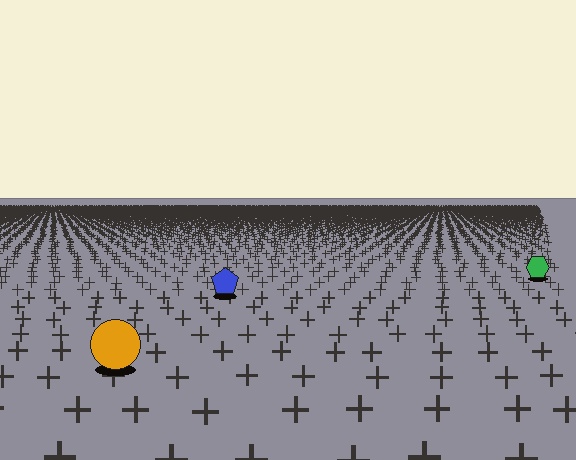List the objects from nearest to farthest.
From nearest to farthest: the orange circle, the blue pentagon, the green hexagon.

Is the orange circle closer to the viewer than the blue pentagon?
Yes. The orange circle is closer — you can tell from the texture gradient: the ground texture is coarser near it.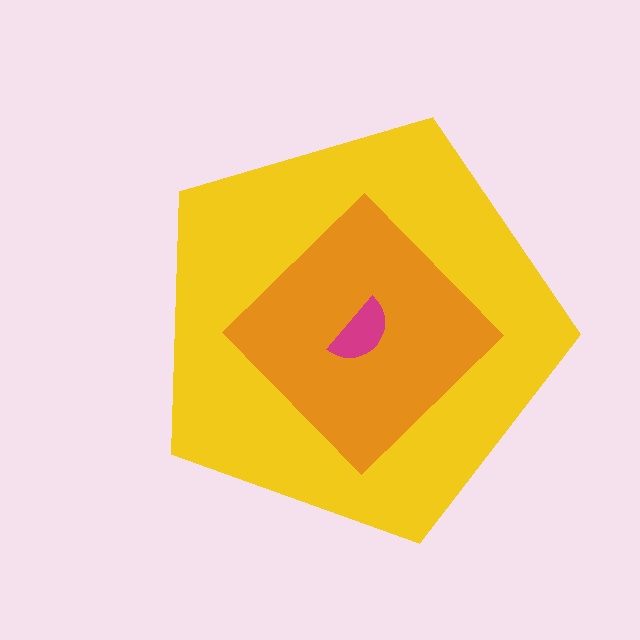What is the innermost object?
The magenta semicircle.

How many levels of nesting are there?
3.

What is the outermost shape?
The yellow pentagon.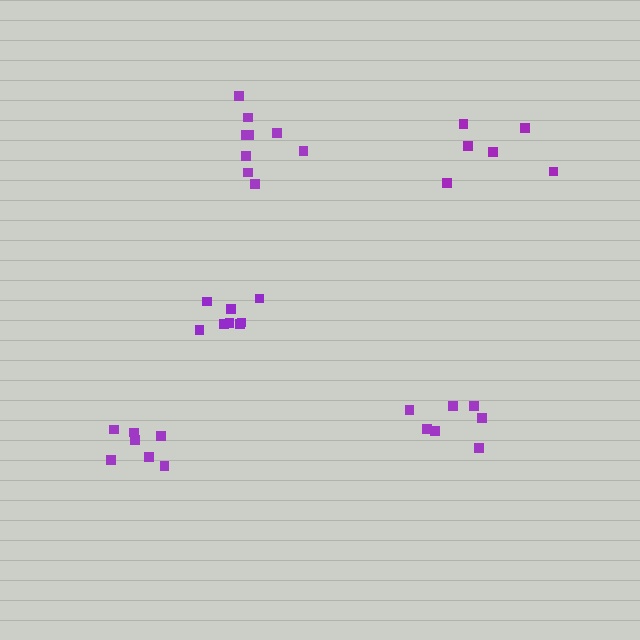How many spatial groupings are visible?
There are 5 spatial groupings.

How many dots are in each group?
Group 1: 8 dots, Group 2: 7 dots, Group 3: 6 dots, Group 4: 7 dots, Group 5: 9 dots (37 total).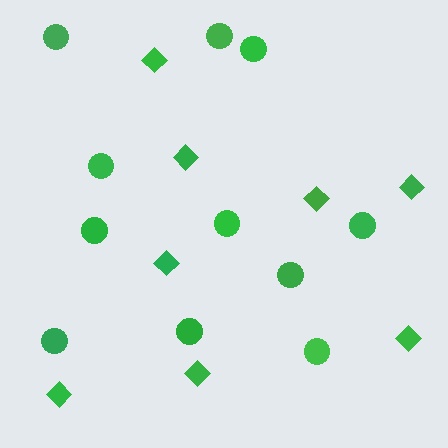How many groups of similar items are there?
There are 2 groups: one group of diamonds (8) and one group of circles (11).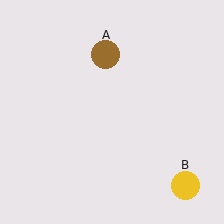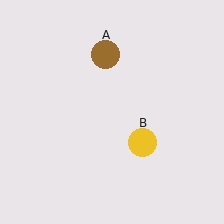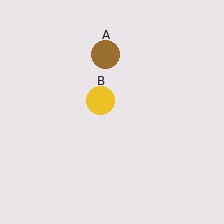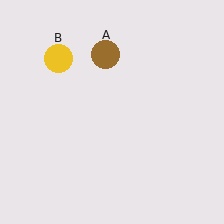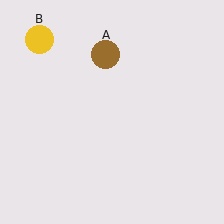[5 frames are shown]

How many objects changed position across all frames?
1 object changed position: yellow circle (object B).